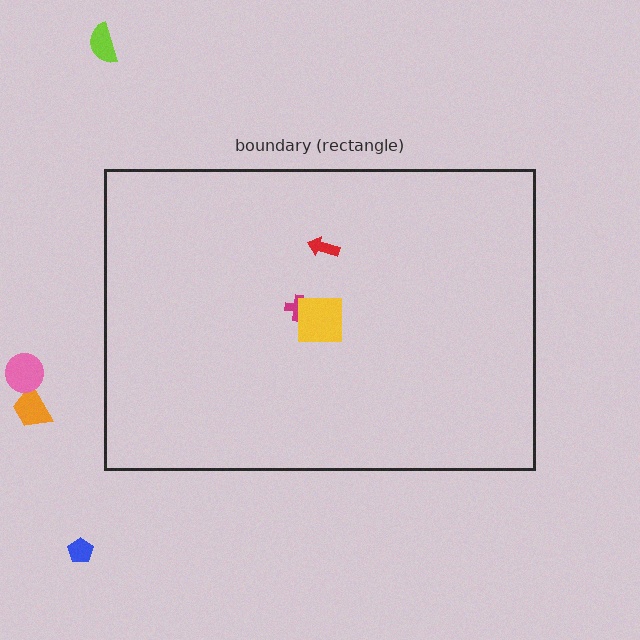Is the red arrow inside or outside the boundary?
Inside.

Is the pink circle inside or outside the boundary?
Outside.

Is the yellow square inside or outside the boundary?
Inside.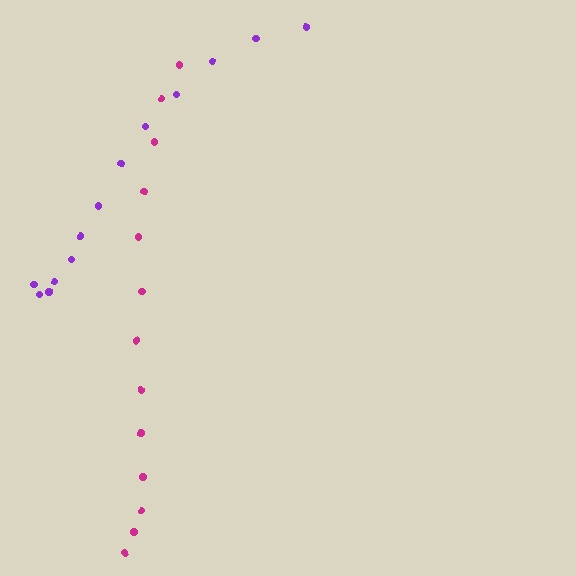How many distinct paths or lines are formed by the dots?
There are 2 distinct paths.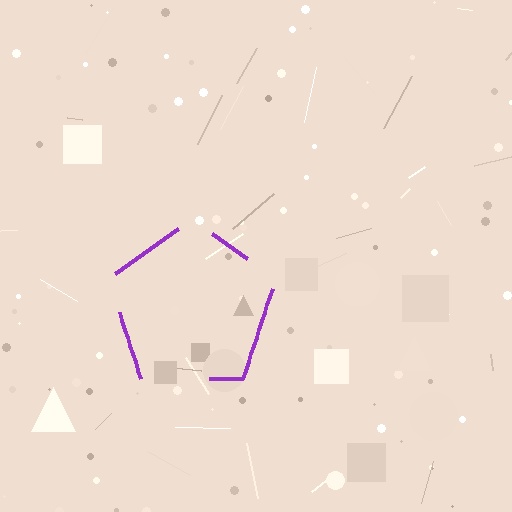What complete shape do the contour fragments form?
The contour fragments form a pentagon.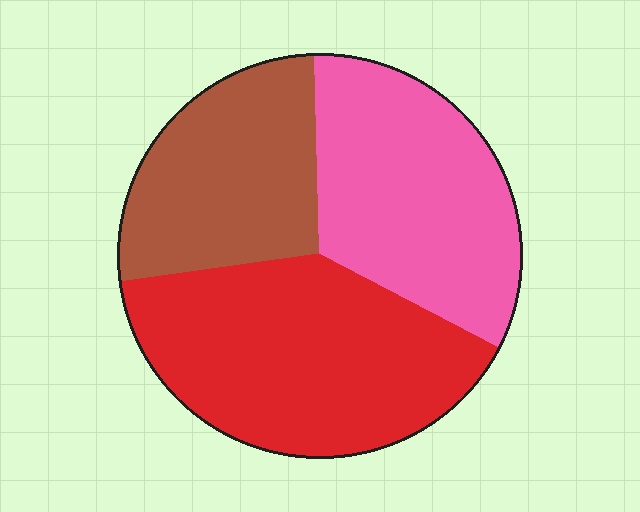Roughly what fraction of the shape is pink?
Pink takes up about one third (1/3) of the shape.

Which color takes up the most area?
Red, at roughly 40%.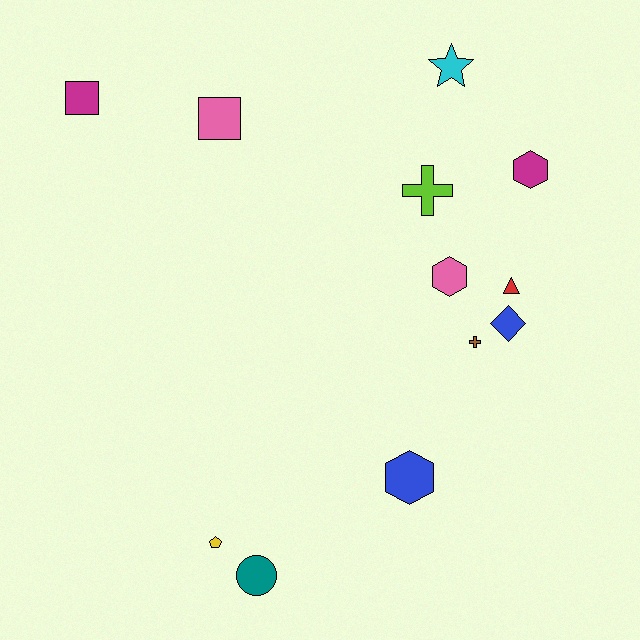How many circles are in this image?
There is 1 circle.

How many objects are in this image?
There are 12 objects.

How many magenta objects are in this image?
There are 2 magenta objects.